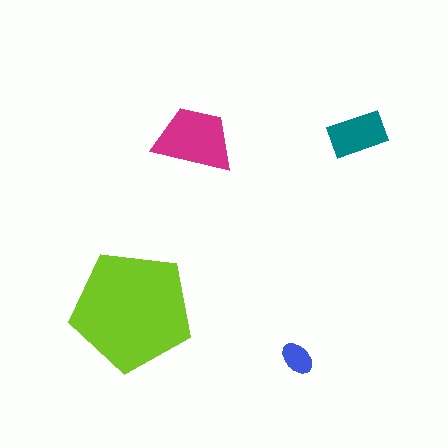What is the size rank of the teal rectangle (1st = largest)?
3rd.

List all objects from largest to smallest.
The lime pentagon, the magenta trapezoid, the teal rectangle, the blue ellipse.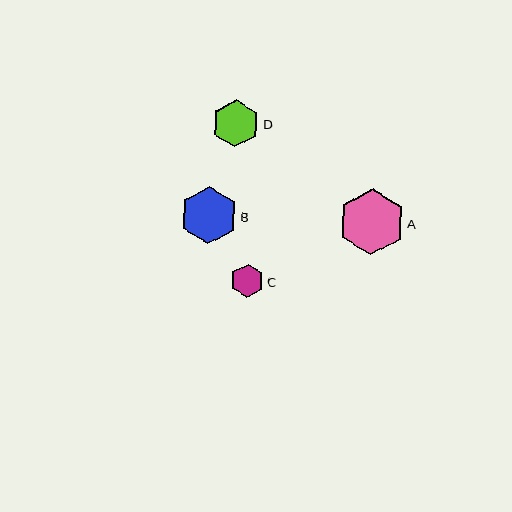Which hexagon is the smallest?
Hexagon C is the smallest with a size of approximately 33 pixels.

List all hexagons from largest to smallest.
From largest to smallest: A, B, D, C.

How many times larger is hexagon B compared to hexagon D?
Hexagon B is approximately 1.2 times the size of hexagon D.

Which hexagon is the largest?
Hexagon A is the largest with a size of approximately 66 pixels.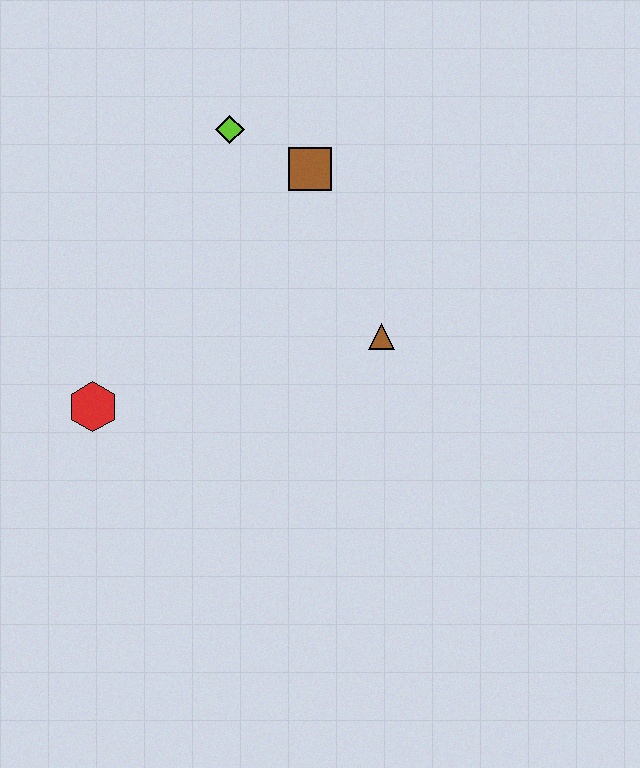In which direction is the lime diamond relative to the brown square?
The lime diamond is to the left of the brown square.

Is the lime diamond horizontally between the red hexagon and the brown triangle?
Yes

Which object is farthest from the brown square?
The red hexagon is farthest from the brown square.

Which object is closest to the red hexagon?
The brown triangle is closest to the red hexagon.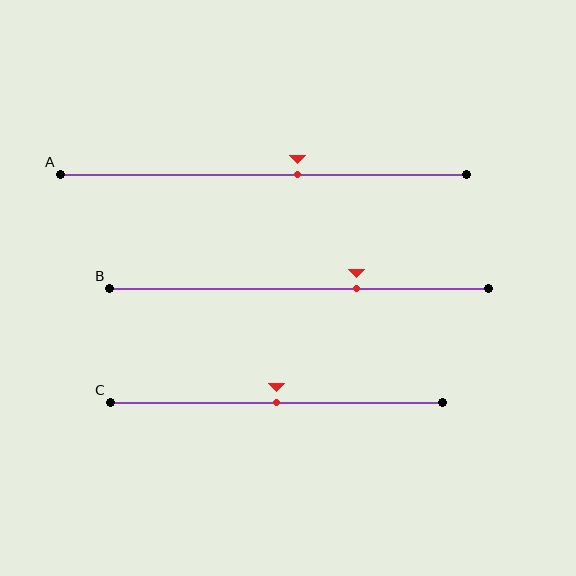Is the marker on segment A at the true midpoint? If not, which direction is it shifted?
No, the marker on segment A is shifted to the right by about 8% of the segment length.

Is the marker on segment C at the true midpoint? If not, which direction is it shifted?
Yes, the marker on segment C is at the true midpoint.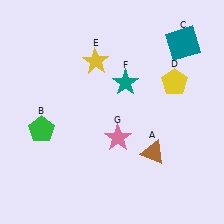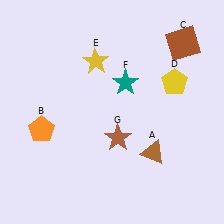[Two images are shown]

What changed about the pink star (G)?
In Image 1, G is pink. In Image 2, it changed to brown.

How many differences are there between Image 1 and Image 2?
There are 3 differences between the two images.